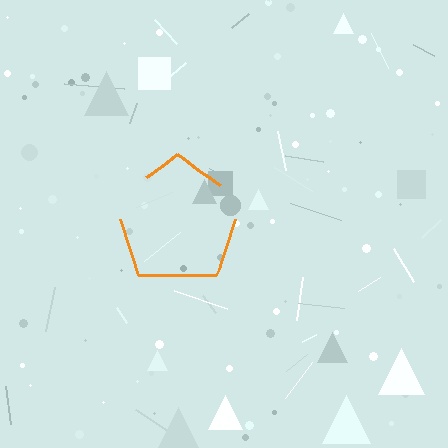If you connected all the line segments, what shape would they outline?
They would outline a pentagon.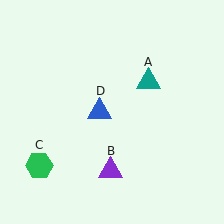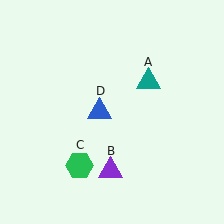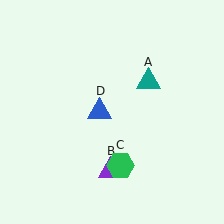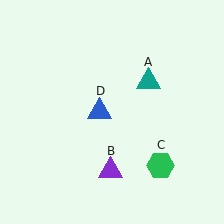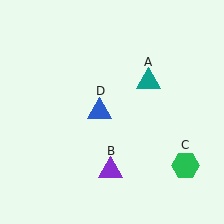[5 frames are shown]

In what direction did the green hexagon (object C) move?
The green hexagon (object C) moved right.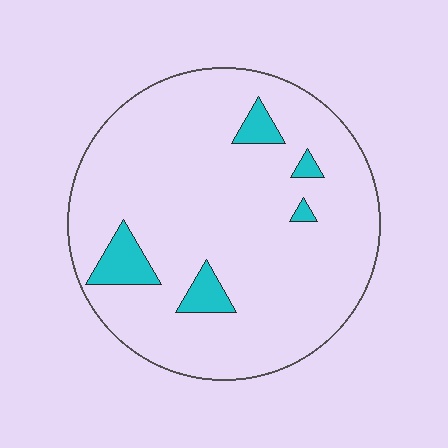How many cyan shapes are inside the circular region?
5.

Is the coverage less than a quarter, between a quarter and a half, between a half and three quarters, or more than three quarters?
Less than a quarter.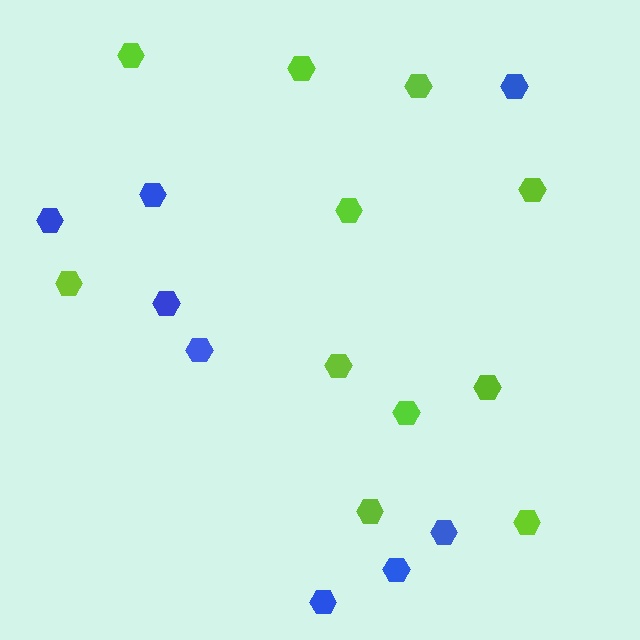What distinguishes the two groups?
There are 2 groups: one group of blue hexagons (8) and one group of lime hexagons (11).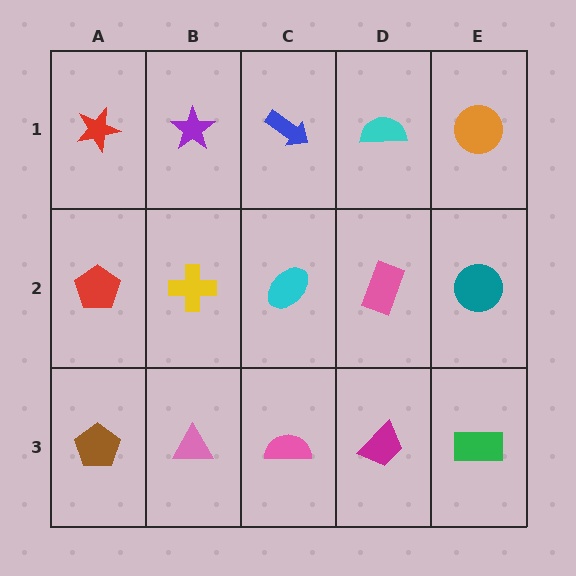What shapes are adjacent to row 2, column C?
A blue arrow (row 1, column C), a pink semicircle (row 3, column C), a yellow cross (row 2, column B), a pink rectangle (row 2, column D).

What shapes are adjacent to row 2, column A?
A red star (row 1, column A), a brown pentagon (row 3, column A), a yellow cross (row 2, column B).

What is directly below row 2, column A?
A brown pentagon.